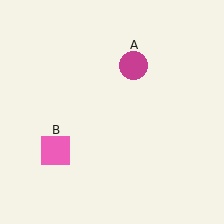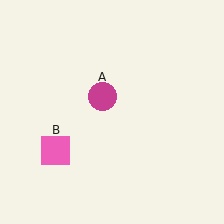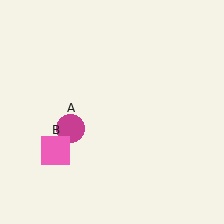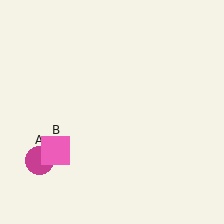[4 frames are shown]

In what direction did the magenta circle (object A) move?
The magenta circle (object A) moved down and to the left.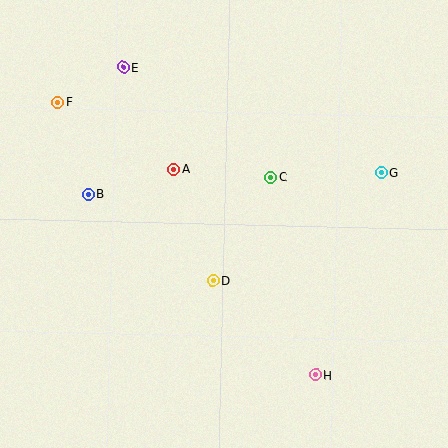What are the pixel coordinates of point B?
Point B is at (88, 194).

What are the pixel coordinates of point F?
Point F is at (58, 102).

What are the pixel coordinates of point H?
Point H is at (316, 375).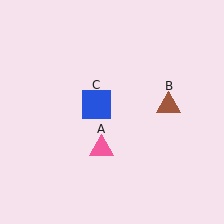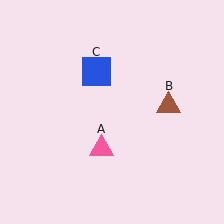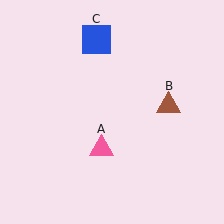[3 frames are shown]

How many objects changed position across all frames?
1 object changed position: blue square (object C).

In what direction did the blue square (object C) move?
The blue square (object C) moved up.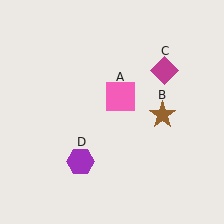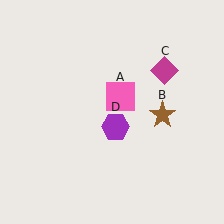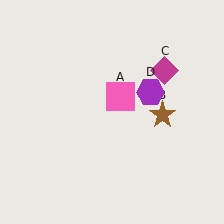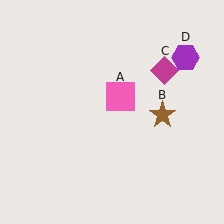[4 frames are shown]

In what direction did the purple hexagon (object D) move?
The purple hexagon (object D) moved up and to the right.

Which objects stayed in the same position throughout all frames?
Pink square (object A) and brown star (object B) and magenta diamond (object C) remained stationary.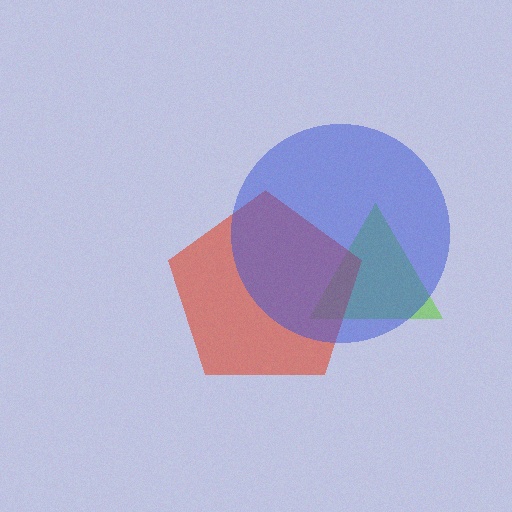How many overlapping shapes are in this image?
There are 3 overlapping shapes in the image.